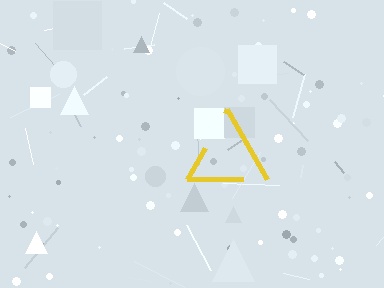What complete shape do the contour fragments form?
The contour fragments form a triangle.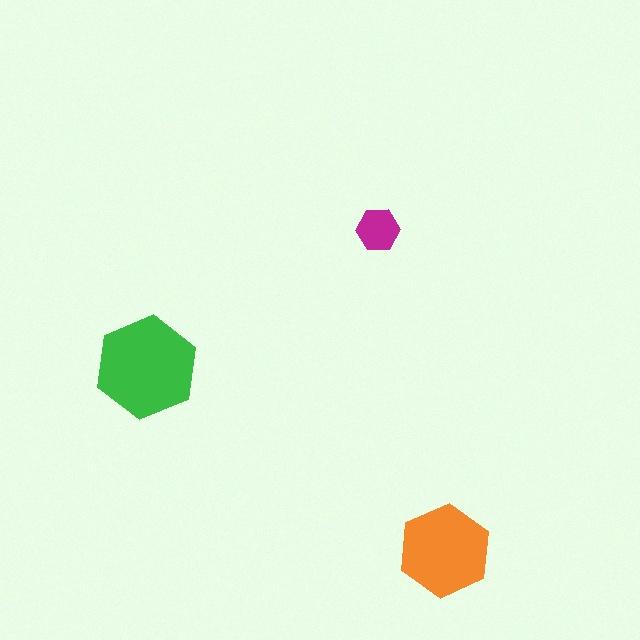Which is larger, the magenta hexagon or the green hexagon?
The green one.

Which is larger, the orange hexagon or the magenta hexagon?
The orange one.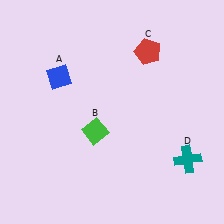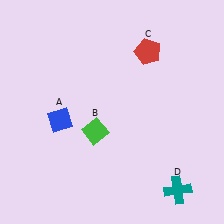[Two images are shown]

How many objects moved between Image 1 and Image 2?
2 objects moved between the two images.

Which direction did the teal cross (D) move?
The teal cross (D) moved down.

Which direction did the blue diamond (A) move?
The blue diamond (A) moved down.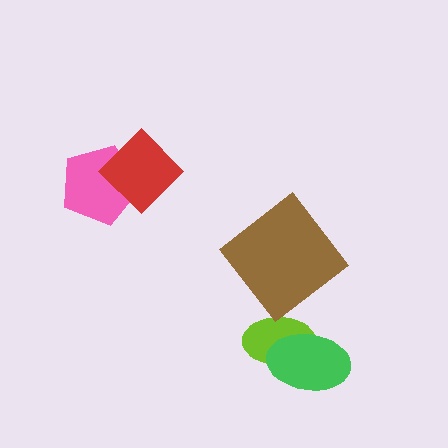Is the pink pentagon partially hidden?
Yes, it is partially covered by another shape.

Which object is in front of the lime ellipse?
The green ellipse is in front of the lime ellipse.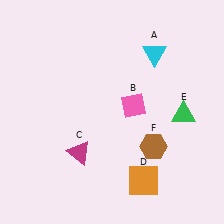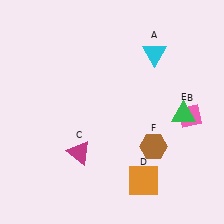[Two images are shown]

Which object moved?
The pink diamond (B) moved right.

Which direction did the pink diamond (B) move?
The pink diamond (B) moved right.